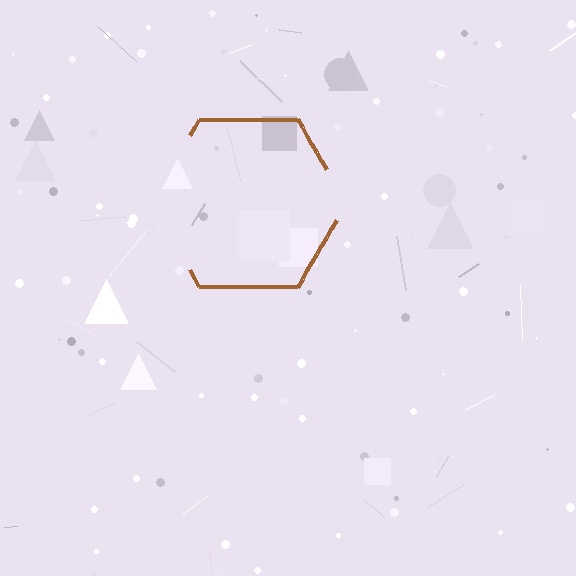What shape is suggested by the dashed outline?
The dashed outline suggests a hexagon.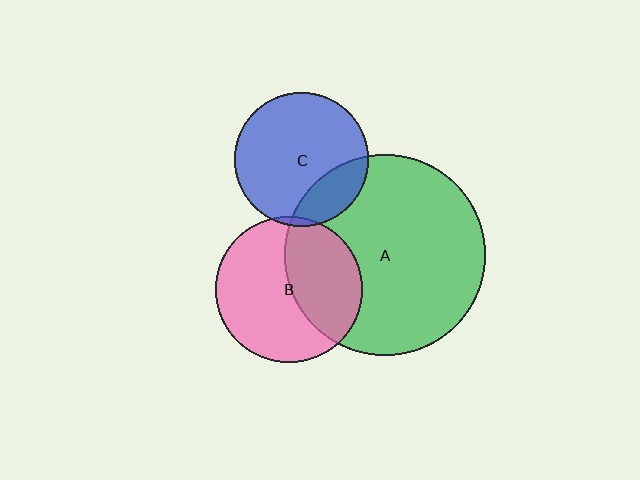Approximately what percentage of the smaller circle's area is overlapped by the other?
Approximately 5%.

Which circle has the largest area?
Circle A (green).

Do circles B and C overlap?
Yes.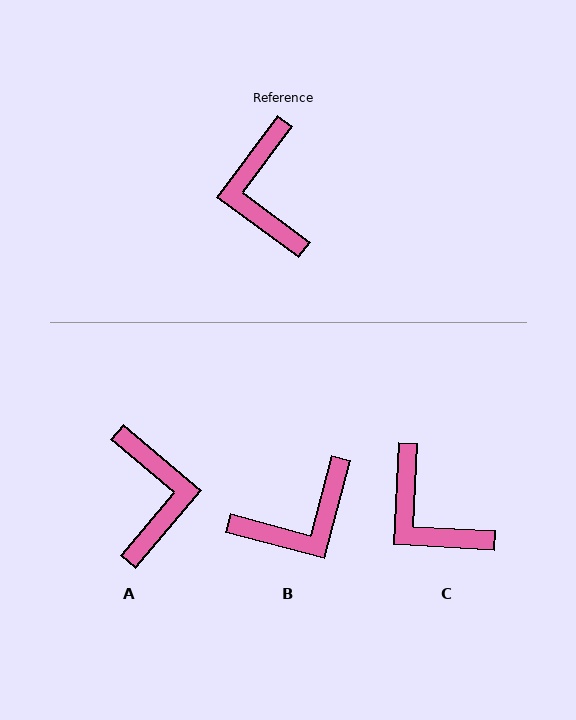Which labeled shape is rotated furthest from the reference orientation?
A, about 176 degrees away.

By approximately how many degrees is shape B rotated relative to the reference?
Approximately 112 degrees counter-clockwise.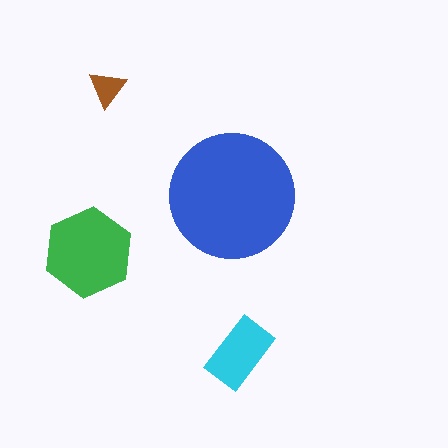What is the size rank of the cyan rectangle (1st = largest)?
3rd.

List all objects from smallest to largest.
The brown triangle, the cyan rectangle, the green hexagon, the blue circle.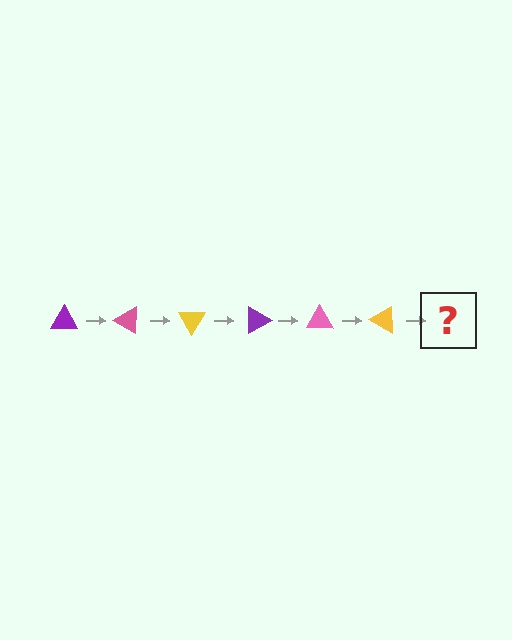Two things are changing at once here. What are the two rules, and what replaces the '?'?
The two rules are that it rotates 30 degrees each step and the color cycles through purple, pink, and yellow. The '?' should be a purple triangle, rotated 180 degrees from the start.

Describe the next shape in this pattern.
It should be a purple triangle, rotated 180 degrees from the start.